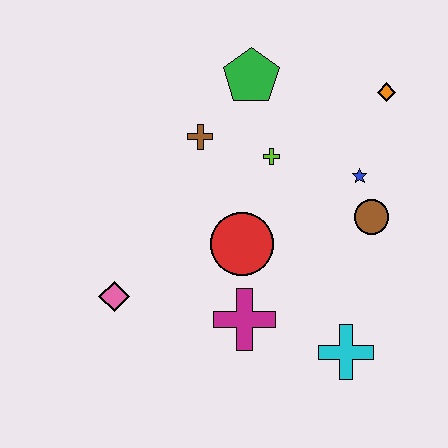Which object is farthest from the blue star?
The pink diamond is farthest from the blue star.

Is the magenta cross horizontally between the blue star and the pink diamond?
Yes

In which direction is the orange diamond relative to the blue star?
The orange diamond is above the blue star.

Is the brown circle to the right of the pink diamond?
Yes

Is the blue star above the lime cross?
No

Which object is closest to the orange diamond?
The blue star is closest to the orange diamond.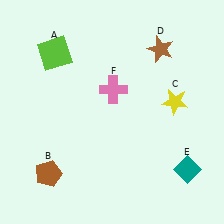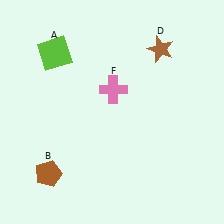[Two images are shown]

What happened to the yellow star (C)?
The yellow star (C) was removed in Image 2. It was in the top-right area of Image 1.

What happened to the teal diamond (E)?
The teal diamond (E) was removed in Image 2. It was in the bottom-right area of Image 1.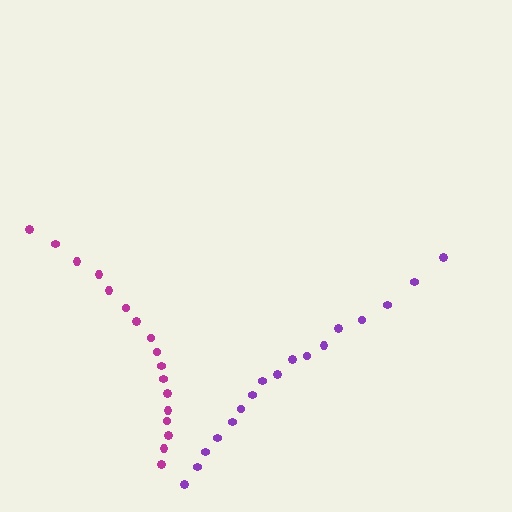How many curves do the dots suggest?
There are 2 distinct paths.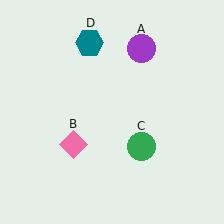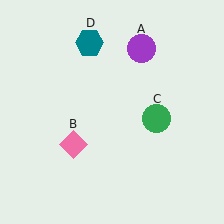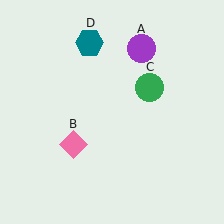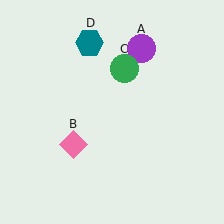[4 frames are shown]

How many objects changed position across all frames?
1 object changed position: green circle (object C).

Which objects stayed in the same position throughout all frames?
Purple circle (object A) and pink diamond (object B) and teal hexagon (object D) remained stationary.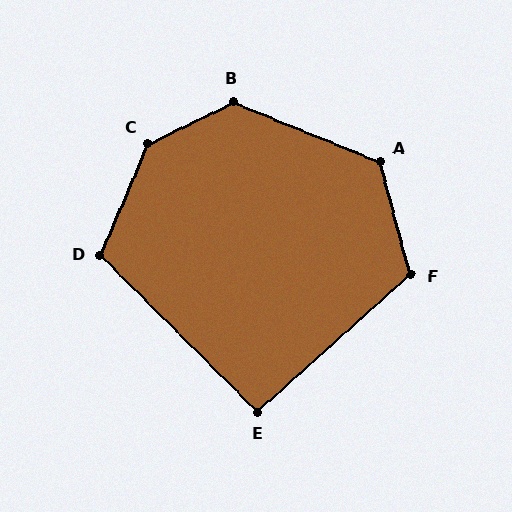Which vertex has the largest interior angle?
C, at approximately 139 degrees.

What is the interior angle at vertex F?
Approximately 117 degrees (obtuse).